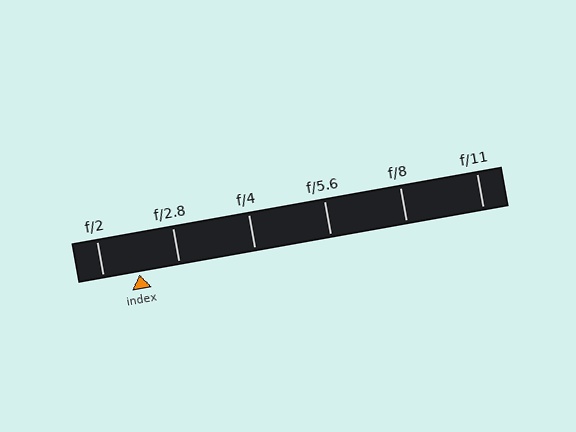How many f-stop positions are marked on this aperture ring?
There are 6 f-stop positions marked.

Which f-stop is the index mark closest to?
The index mark is closest to f/2.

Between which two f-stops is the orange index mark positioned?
The index mark is between f/2 and f/2.8.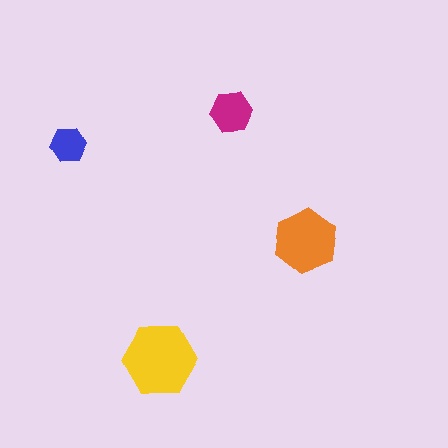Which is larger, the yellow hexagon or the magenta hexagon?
The yellow one.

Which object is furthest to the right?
The orange hexagon is rightmost.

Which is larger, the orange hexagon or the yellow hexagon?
The yellow one.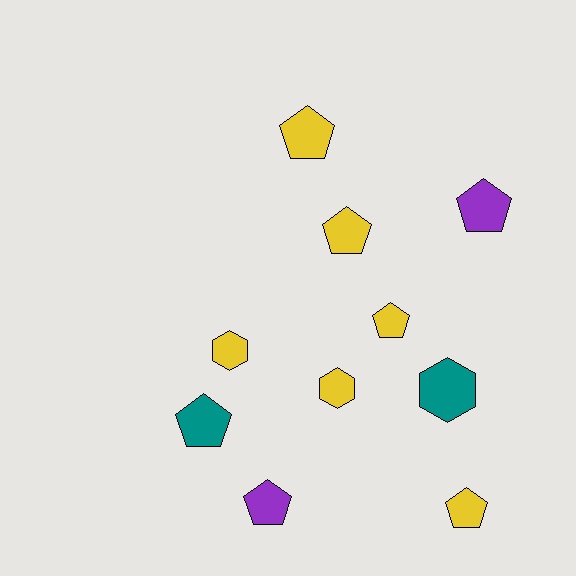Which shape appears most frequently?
Pentagon, with 7 objects.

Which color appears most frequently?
Yellow, with 6 objects.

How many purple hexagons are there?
There are no purple hexagons.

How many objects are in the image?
There are 10 objects.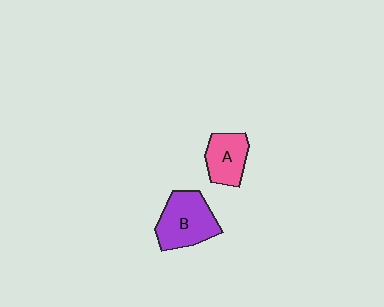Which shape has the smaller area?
Shape A (pink).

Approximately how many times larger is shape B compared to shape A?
Approximately 1.4 times.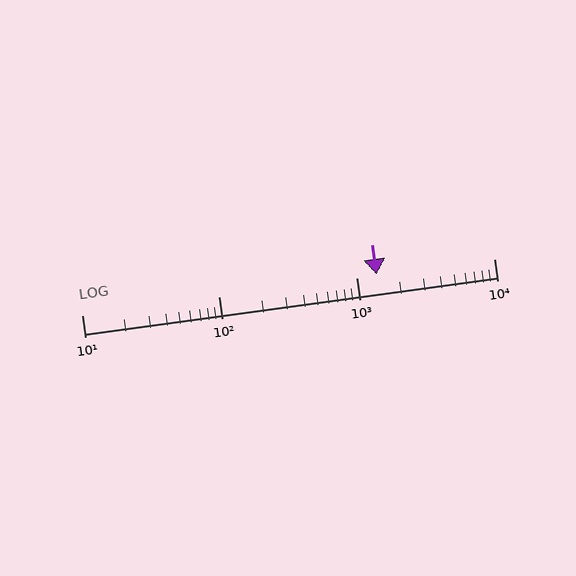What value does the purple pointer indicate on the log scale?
The pointer indicates approximately 1400.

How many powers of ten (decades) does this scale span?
The scale spans 3 decades, from 10 to 10000.